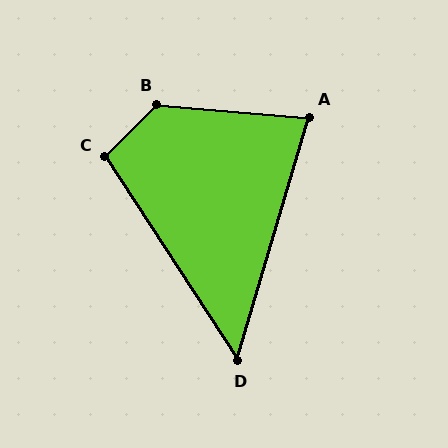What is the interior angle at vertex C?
Approximately 102 degrees (obtuse).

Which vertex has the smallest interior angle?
D, at approximately 50 degrees.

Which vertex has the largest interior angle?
B, at approximately 130 degrees.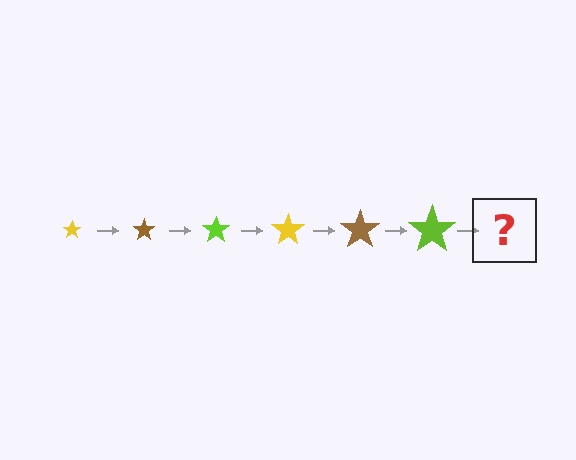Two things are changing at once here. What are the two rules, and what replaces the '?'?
The two rules are that the star grows larger each step and the color cycles through yellow, brown, and lime. The '?' should be a yellow star, larger than the previous one.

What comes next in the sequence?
The next element should be a yellow star, larger than the previous one.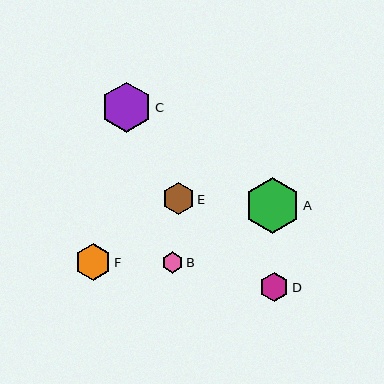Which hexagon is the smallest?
Hexagon B is the smallest with a size of approximately 21 pixels.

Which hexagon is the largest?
Hexagon A is the largest with a size of approximately 55 pixels.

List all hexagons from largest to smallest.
From largest to smallest: A, C, F, E, D, B.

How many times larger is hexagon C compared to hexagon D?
Hexagon C is approximately 1.7 times the size of hexagon D.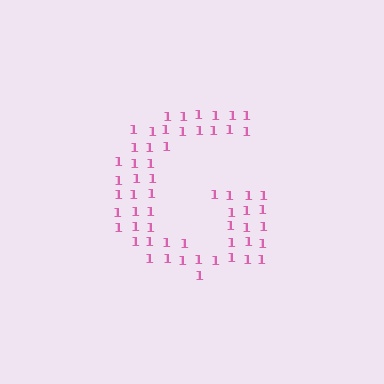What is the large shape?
The large shape is the letter G.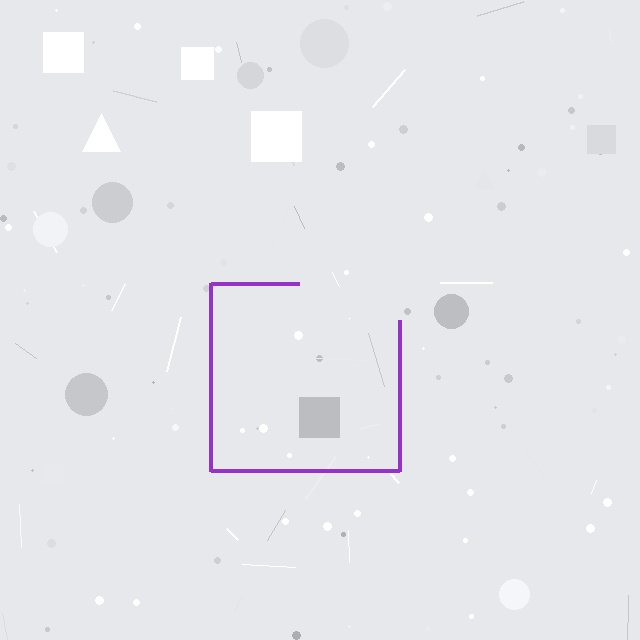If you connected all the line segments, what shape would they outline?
They would outline a square.